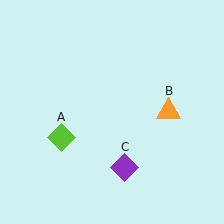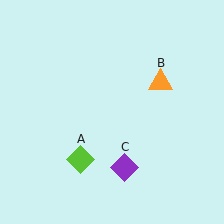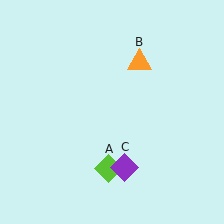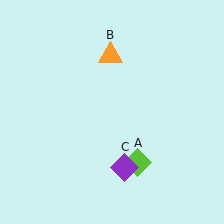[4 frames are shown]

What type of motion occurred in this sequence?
The lime diamond (object A), orange triangle (object B) rotated counterclockwise around the center of the scene.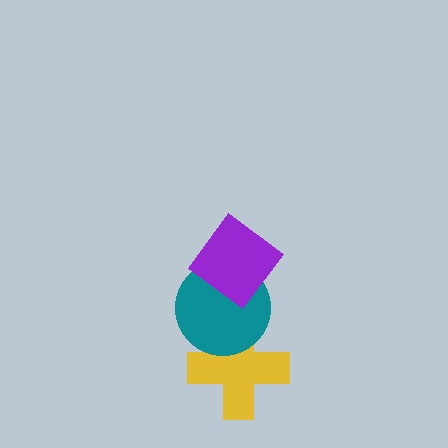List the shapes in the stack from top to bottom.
From top to bottom: the purple diamond, the teal circle, the yellow cross.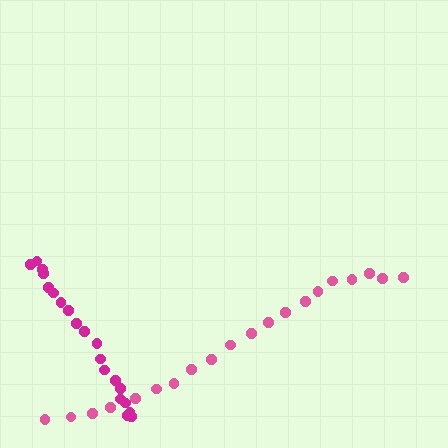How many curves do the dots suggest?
There are 2 distinct paths.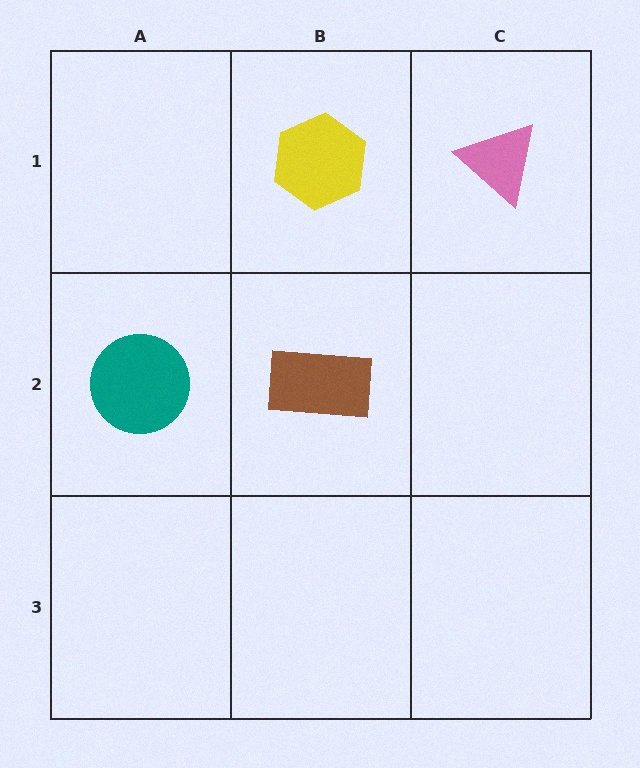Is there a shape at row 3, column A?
No, that cell is empty.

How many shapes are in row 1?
2 shapes.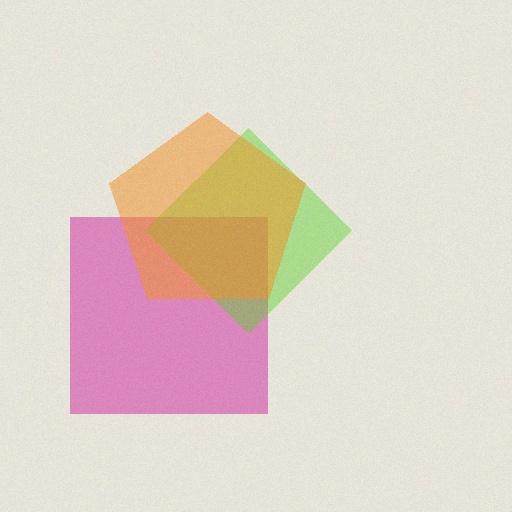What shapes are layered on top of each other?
The layered shapes are: a magenta square, a lime diamond, an orange pentagon.